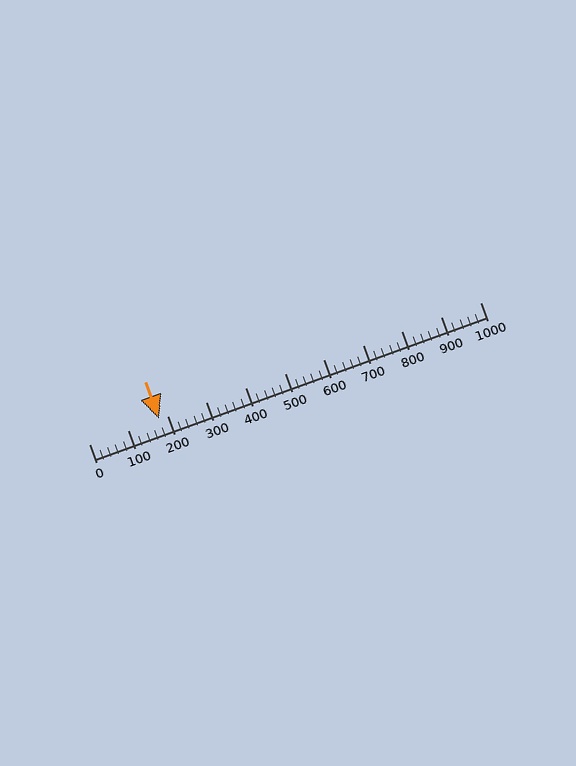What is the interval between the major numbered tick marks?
The major tick marks are spaced 100 units apart.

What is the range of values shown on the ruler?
The ruler shows values from 0 to 1000.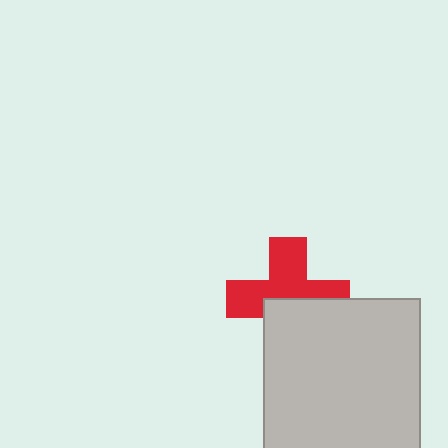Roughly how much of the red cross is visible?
About half of it is visible (roughly 57%).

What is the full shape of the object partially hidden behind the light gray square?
The partially hidden object is a red cross.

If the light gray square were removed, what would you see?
You would see the complete red cross.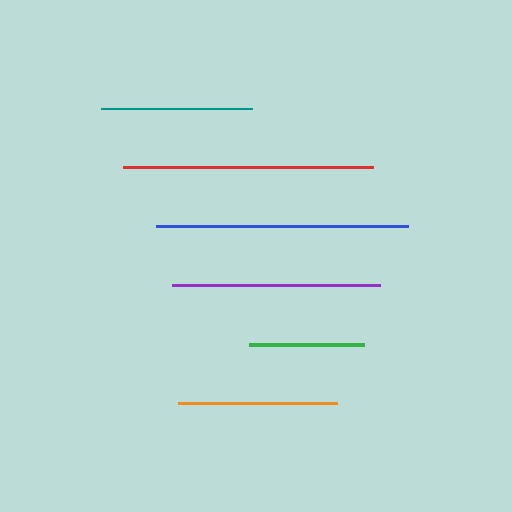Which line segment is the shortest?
The green line is the shortest at approximately 116 pixels.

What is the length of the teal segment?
The teal segment is approximately 151 pixels long.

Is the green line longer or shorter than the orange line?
The orange line is longer than the green line.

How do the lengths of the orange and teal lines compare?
The orange and teal lines are approximately the same length.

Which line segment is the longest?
The blue line is the longest at approximately 253 pixels.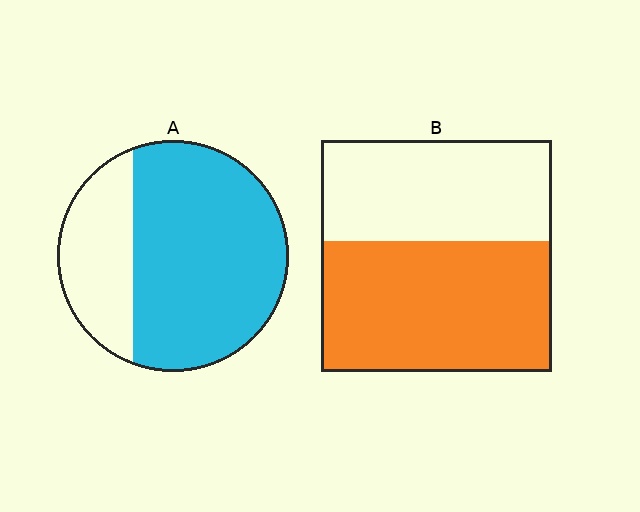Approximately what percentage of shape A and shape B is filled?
A is approximately 70% and B is approximately 55%.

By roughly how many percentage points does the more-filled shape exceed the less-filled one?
By roughly 15 percentage points (A over B).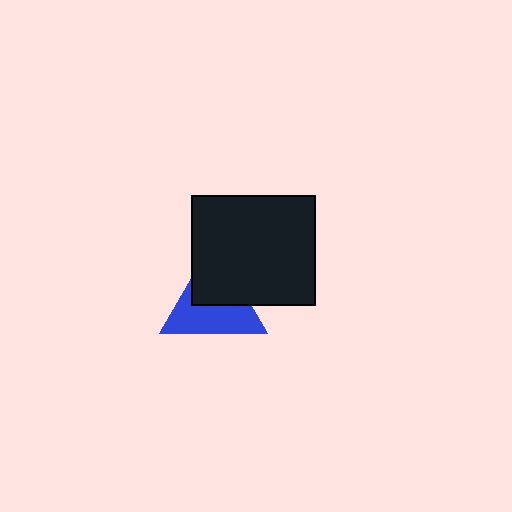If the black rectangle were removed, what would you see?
You would see the complete blue triangle.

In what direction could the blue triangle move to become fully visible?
The blue triangle could move toward the lower-left. That would shift it out from behind the black rectangle entirely.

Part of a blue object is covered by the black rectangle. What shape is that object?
It is a triangle.